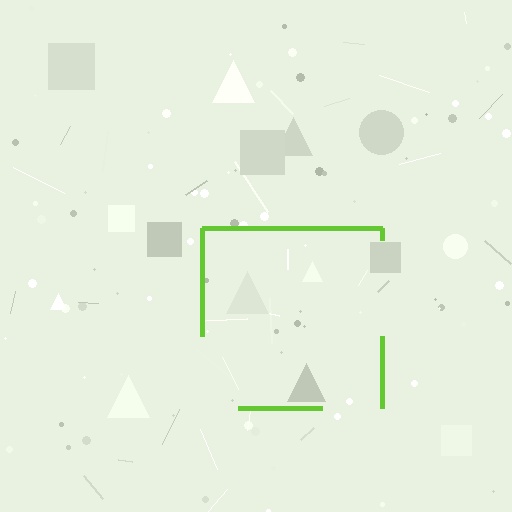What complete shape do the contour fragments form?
The contour fragments form a square.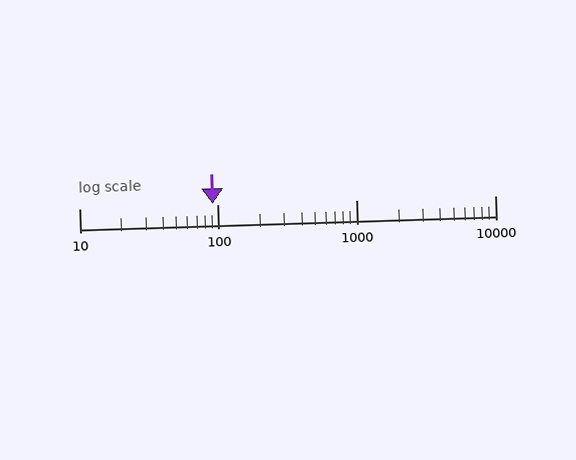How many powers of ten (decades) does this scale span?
The scale spans 3 decades, from 10 to 10000.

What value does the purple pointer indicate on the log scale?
The pointer indicates approximately 92.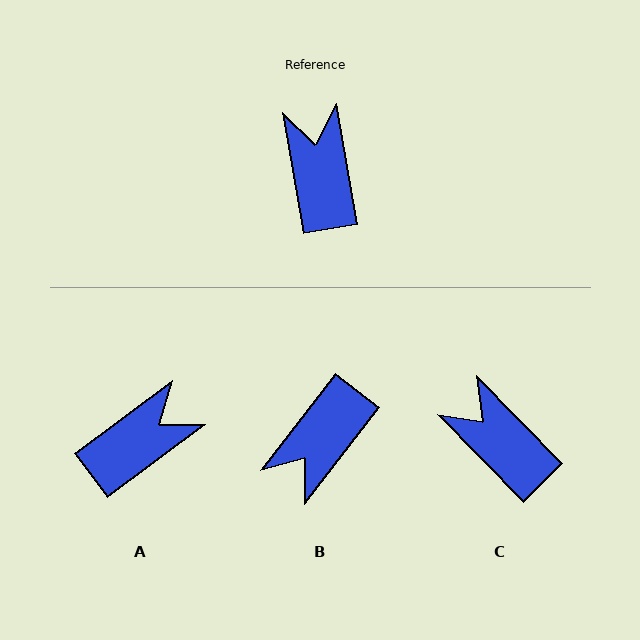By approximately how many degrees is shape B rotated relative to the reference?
Approximately 132 degrees counter-clockwise.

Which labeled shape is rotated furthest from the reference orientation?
B, about 132 degrees away.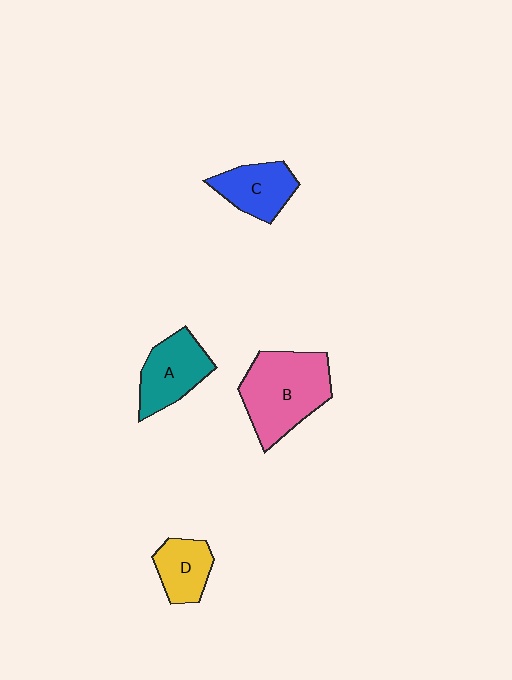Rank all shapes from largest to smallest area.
From largest to smallest: B (pink), A (teal), C (blue), D (yellow).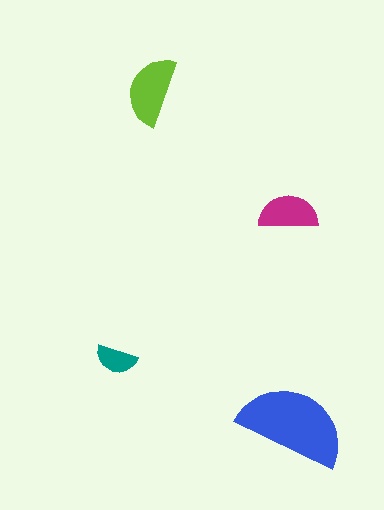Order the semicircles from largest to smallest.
the blue one, the lime one, the magenta one, the teal one.